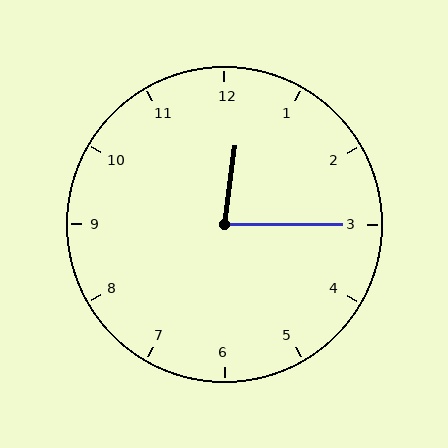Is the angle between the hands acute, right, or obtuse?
It is acute.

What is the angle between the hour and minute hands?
Approximately 82 degrees.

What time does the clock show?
12:15.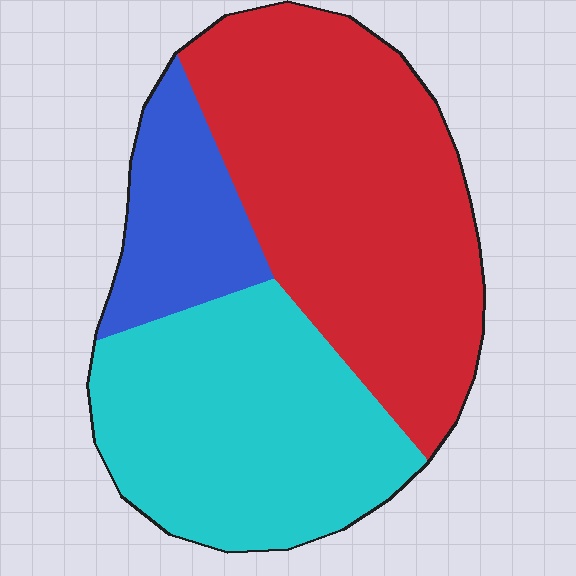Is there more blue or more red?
Red.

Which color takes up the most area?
Red, at roughly 50%.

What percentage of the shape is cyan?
Cyan covers about 35% of the shape.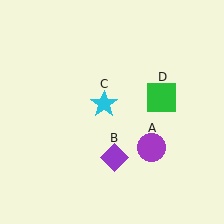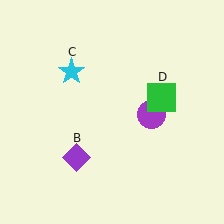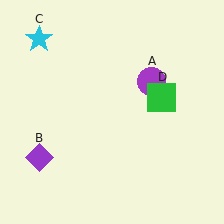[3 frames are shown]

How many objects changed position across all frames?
3 objects changed position: purple circle (object A), purple diamond (object B), cyan star (object C).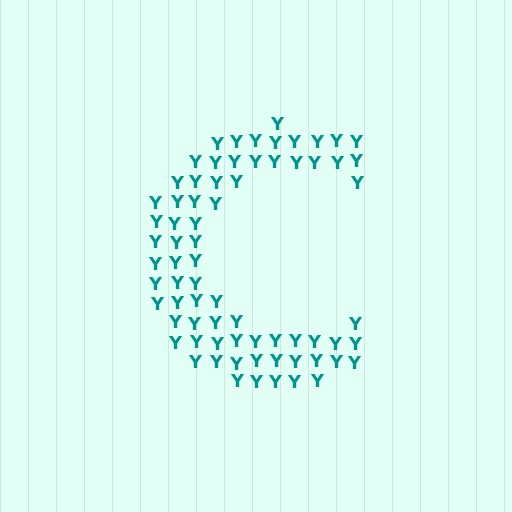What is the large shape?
The large shape is the letter C.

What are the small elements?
The small elements are letter Y's.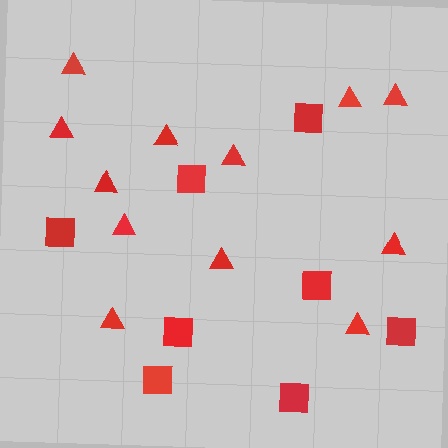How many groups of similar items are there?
There are 2 groups: one group of triangles (12) and one group of squares (8).